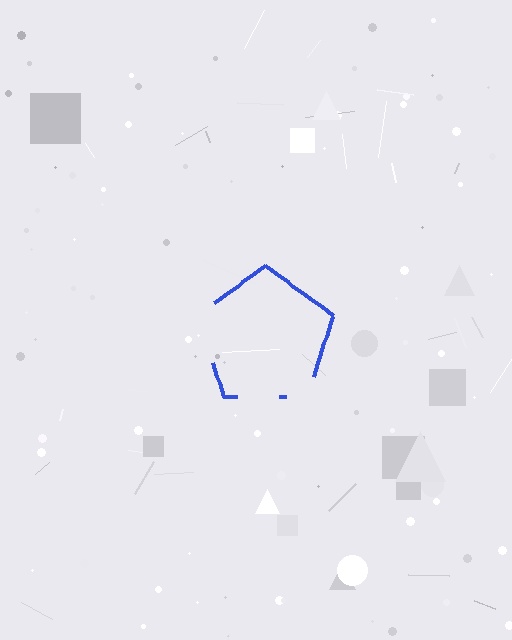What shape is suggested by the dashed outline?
The dashed outline suggests a pentagon.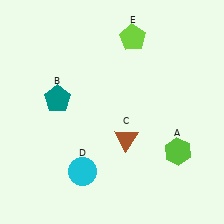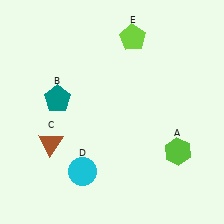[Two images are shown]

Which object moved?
The brown triangle (C) moved left.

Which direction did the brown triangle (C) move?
The brown triangle (C) moved left.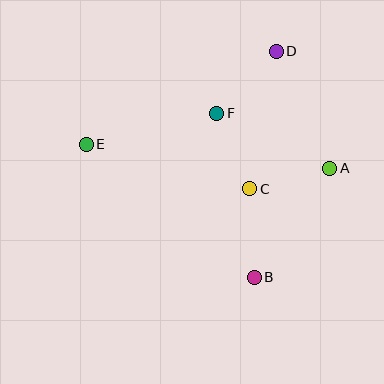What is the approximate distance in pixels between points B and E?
The distance between B and E is approximately 214 pixels.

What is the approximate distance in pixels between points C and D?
The distance between C and D is approximately 140 pixels.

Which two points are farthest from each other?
Points A and E are farthest from each other.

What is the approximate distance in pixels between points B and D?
The distance between B and D is approximately 227 pixels.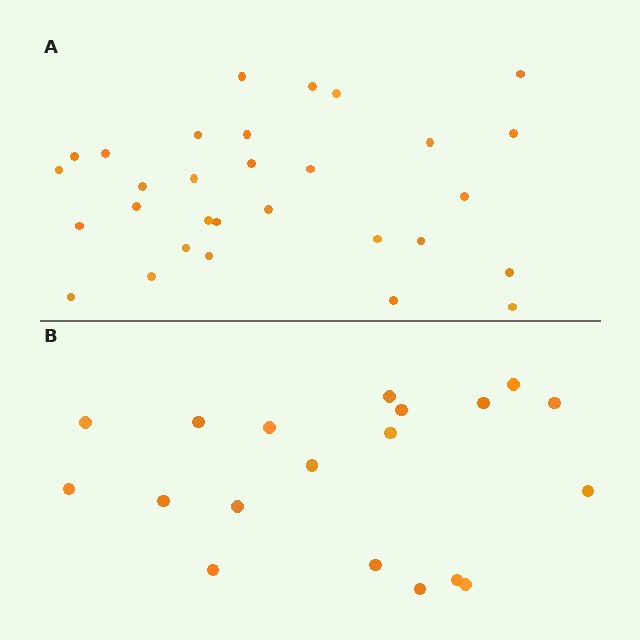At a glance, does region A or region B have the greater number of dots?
Region A (the top region) has more dots.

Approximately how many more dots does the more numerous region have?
Region A has roughly 12 or so more dots than region B.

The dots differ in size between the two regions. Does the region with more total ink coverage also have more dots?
No. Region B has more total ink coverage because its dots are larger, but region A actually contains more individual dots. Total area can be misleading — the number of items is what matters here.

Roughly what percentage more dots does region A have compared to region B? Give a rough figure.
About 60% more.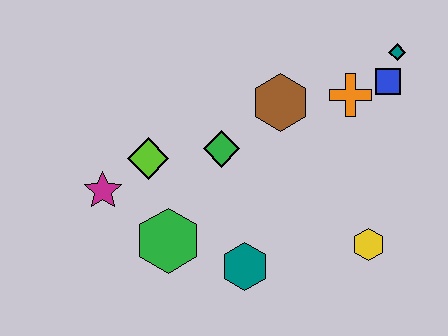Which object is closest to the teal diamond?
The blue square is closest to the teal diamond.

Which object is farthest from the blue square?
The magenta star is farthest from the blue square.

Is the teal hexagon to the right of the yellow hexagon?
No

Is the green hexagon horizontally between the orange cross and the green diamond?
No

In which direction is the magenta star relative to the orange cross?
The magenta star is to the left of the orange cross.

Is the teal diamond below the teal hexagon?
No